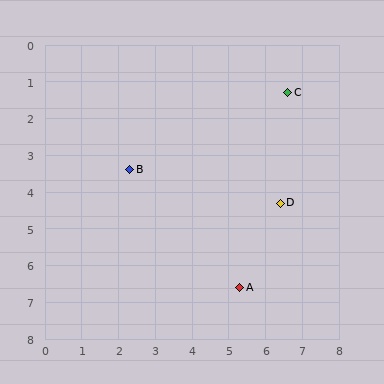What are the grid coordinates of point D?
Point D is at approximately (6.4, 4.3).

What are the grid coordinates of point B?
Point B is at approximately (2.3, 3.4).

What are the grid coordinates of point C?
Point C is at approximately (6.6, 1.3).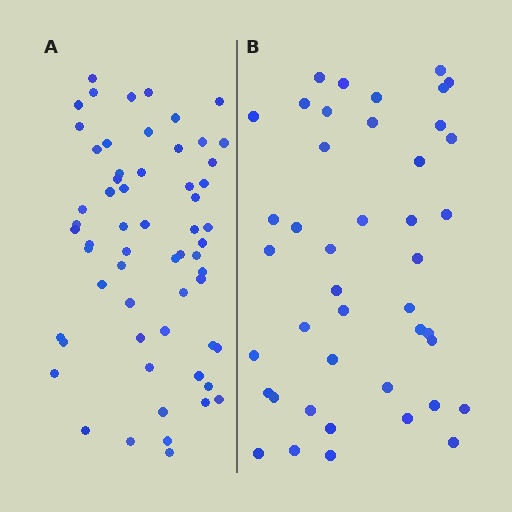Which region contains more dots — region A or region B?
Region A (the left region) has more dots.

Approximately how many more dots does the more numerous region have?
Region A has approximately 15 more dots than region B.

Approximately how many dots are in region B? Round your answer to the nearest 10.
About 40 dots. (The exact count is 43, which rounds to 40.)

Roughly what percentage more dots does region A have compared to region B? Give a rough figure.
About 40% more.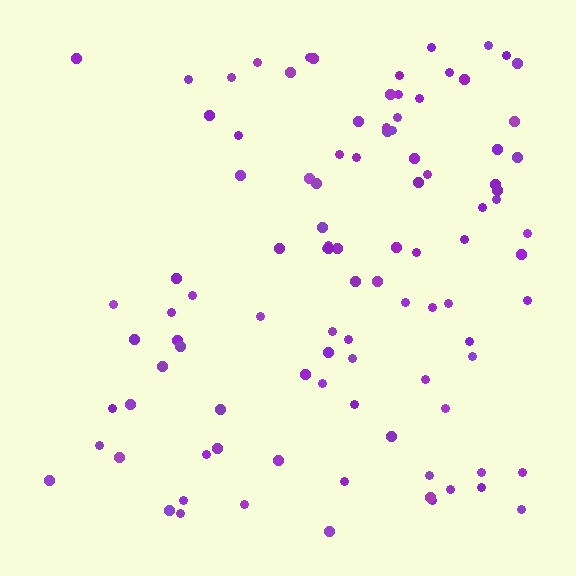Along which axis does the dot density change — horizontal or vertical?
Horizontal.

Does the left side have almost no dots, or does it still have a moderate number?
Still a moderate number, just noticeably fewer than the right.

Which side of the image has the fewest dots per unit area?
The left.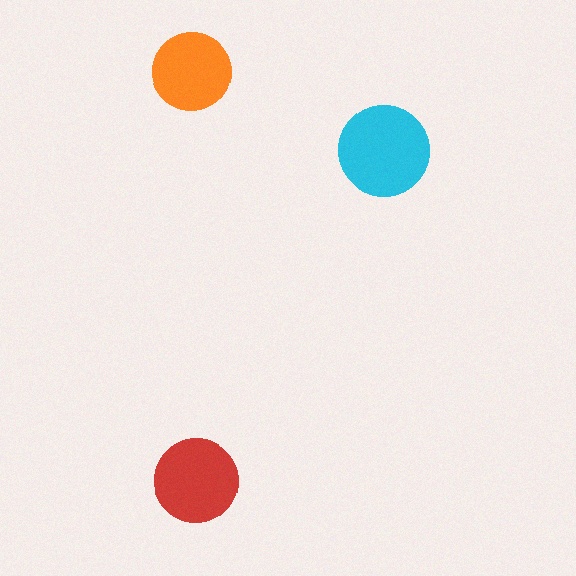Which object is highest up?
The orange circle is topmost.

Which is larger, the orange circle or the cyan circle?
The cyan one.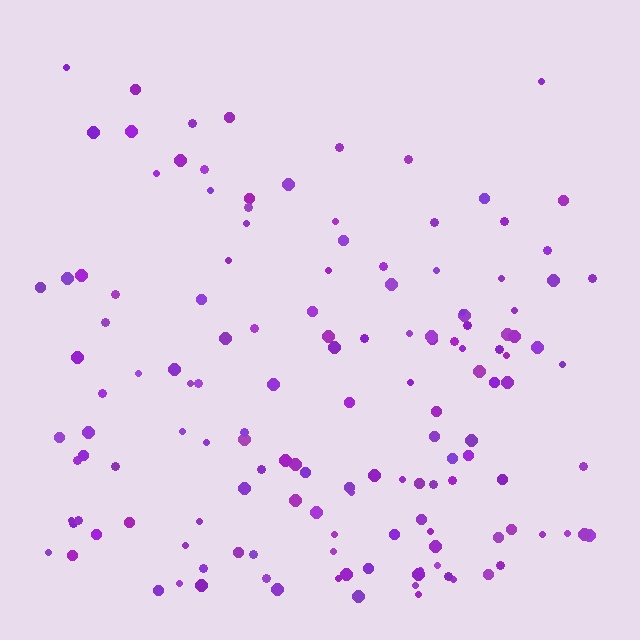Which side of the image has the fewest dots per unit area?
The top.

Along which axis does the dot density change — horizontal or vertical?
Vertical.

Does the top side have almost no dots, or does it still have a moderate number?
Still a moderate number, just noticeably fewer than the bottom.